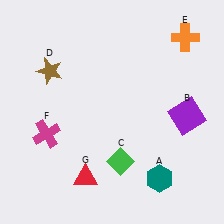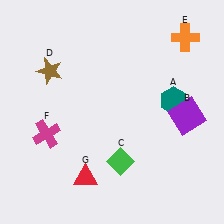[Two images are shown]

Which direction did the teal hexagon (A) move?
The teal hexagon (A) moved up.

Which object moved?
The teal hexagon (A) moved up.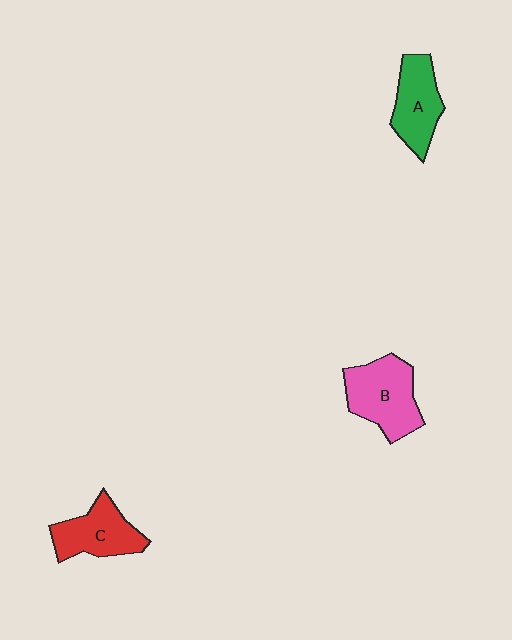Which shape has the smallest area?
Shape A (green).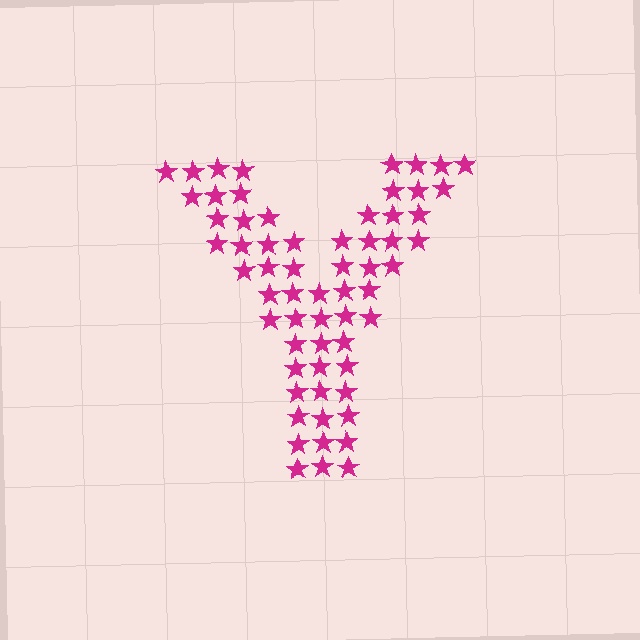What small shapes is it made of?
It is made of small stars.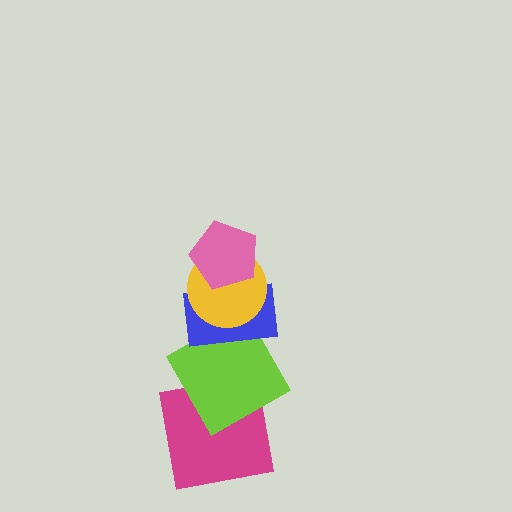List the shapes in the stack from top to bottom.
From top to bottom: the pink pentagon, the yellow circle, the blue rectangle, the lime square, the magenta square.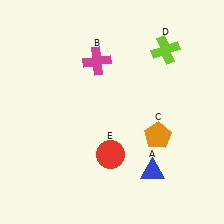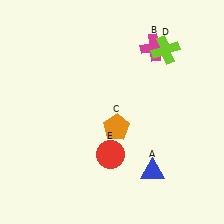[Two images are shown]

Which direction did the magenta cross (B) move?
The magenta cross (B) moved right.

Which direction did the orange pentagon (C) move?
The orange pentagon (C) moved left.